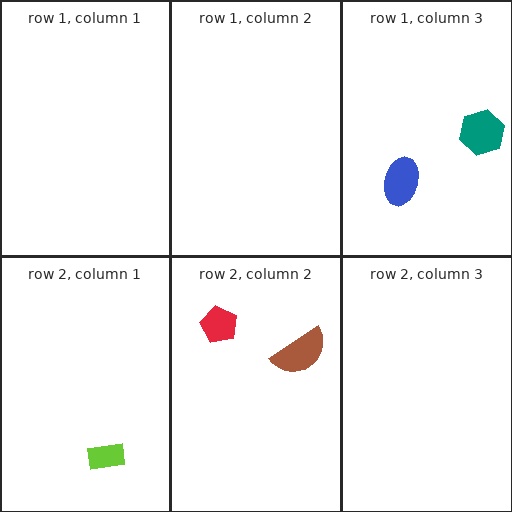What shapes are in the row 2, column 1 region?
The lime rectangle.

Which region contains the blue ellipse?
The row 1, column 3 region.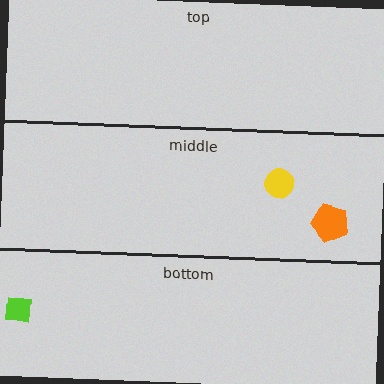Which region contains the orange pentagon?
The middle region.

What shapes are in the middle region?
The orange pentagon, the yellow circle.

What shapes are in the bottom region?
The lime square.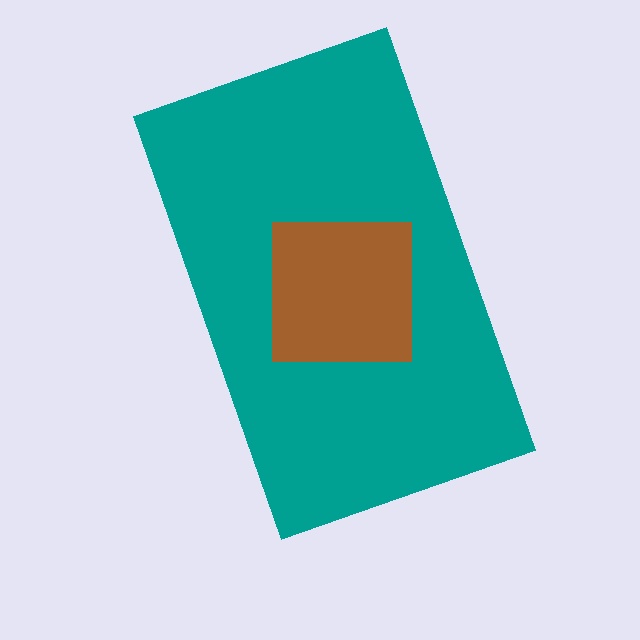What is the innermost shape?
The brown square.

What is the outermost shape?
The teal rectangle.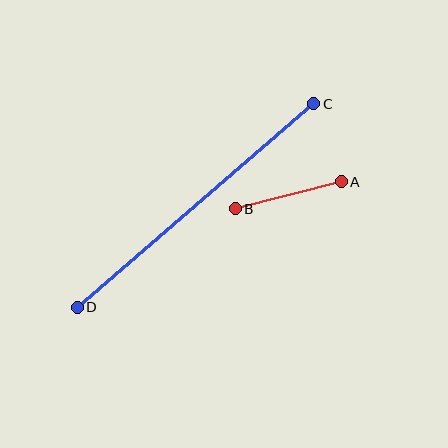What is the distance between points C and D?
The distance is approximately 312 pixels.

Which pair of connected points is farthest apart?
Points C and D are farthest apart.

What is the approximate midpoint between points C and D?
The midpoint is at approximately (196, 205) pixels.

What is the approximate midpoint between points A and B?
The midpoint is at approximately (288, 195) pixels.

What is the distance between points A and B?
The distance is approximately 110 pixels.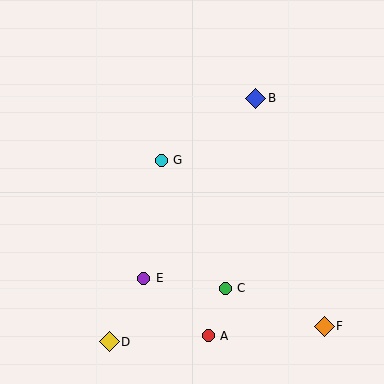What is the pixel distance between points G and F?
The distance between G and F is 233 pixels.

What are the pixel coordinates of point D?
Point D is at (109, 342).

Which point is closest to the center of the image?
Point G at (161, 160) is closest to the center.